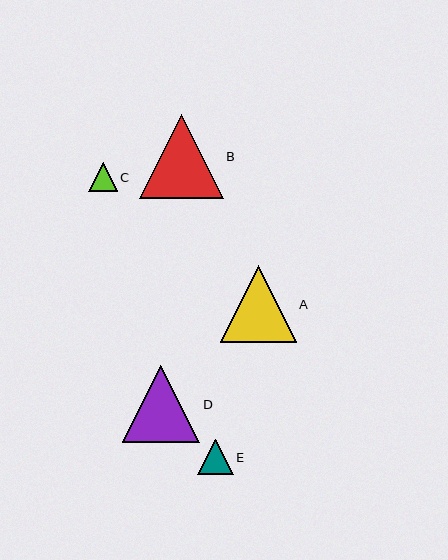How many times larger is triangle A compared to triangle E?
Triangle A is approximately 2.1 times the size of triangle E.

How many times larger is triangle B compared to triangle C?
Triangle B is approximately 2.9 times the size of triangle C.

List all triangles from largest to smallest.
From largest to smallest: B, D, A, E, C.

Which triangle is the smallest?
Triangle C is the smallest with a size of approximately 29 pixels.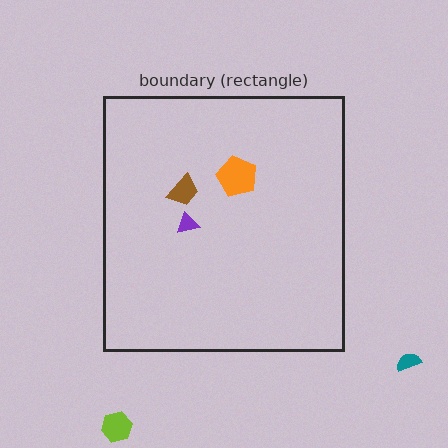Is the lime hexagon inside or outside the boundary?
Outside.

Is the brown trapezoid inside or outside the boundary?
Inside.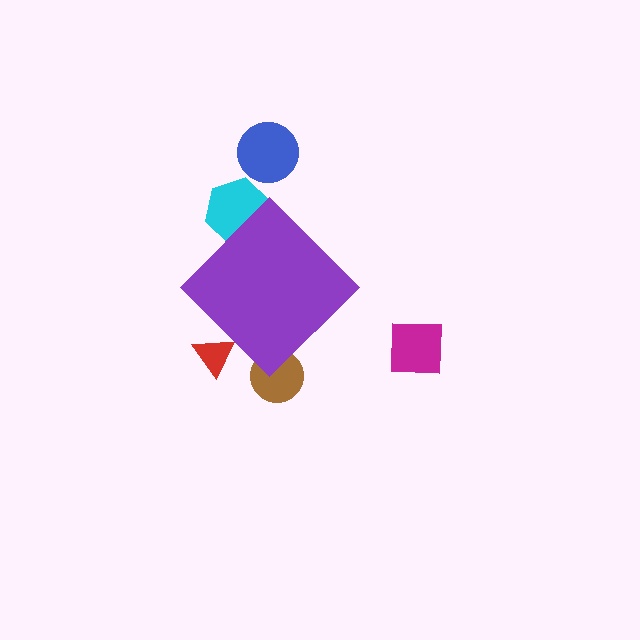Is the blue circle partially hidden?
No, the blue circle is fully visible.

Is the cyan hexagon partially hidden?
Yes, the cyan hexagon is partially hidden behind the purple diamond.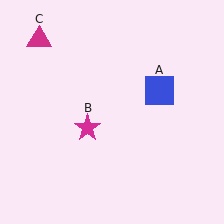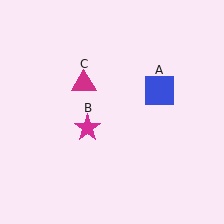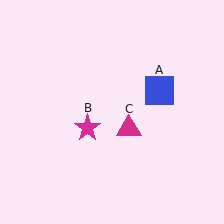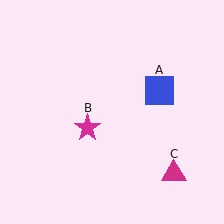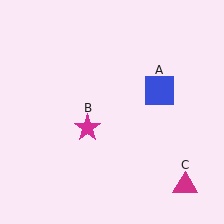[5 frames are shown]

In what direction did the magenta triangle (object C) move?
The magenta triangle (object C) moved down and to the right.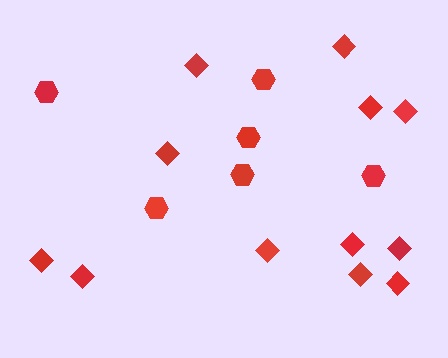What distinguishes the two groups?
There are 2 groups: one group of diamonds (12) and one group of hexagons (6).